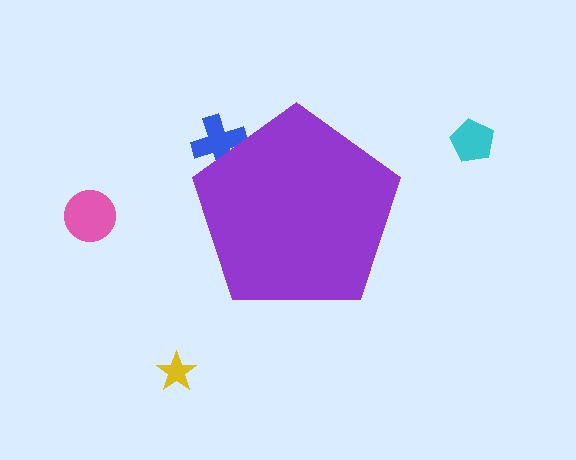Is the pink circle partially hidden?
No, the pink circle is fully visible.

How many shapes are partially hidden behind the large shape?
1 shape is partially hidden.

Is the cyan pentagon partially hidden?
No, the cyan pentagon is fully visible.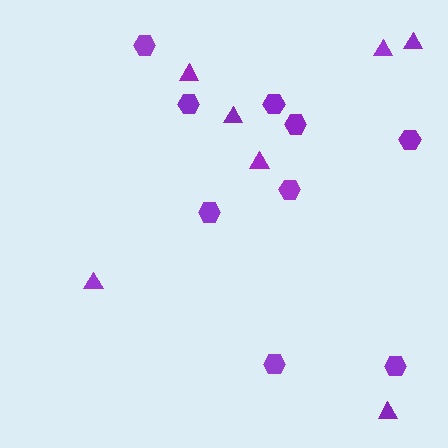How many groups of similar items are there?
There are 2 groups: one group of triangles (7) and one group of hexagons (9).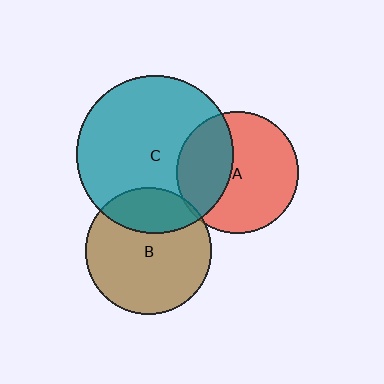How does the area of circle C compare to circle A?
Approximately 1.7 times.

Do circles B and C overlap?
Yes.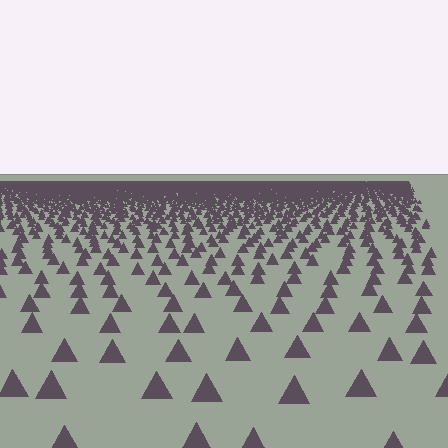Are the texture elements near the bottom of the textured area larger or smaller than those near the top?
Larger. Near the bottom, elements are closer to the viewer and appear at a bigger on-screen size.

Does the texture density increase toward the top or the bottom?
Density increases toward the top.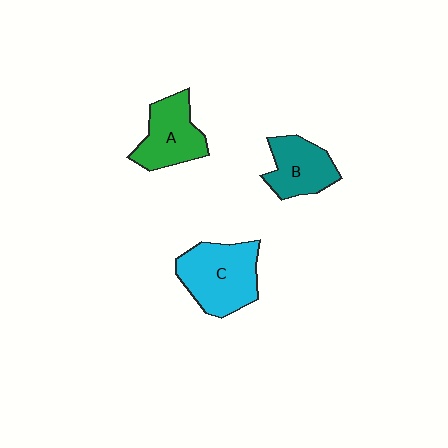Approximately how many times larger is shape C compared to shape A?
Approximately 1.3 times.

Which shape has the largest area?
Shape C (cyan).